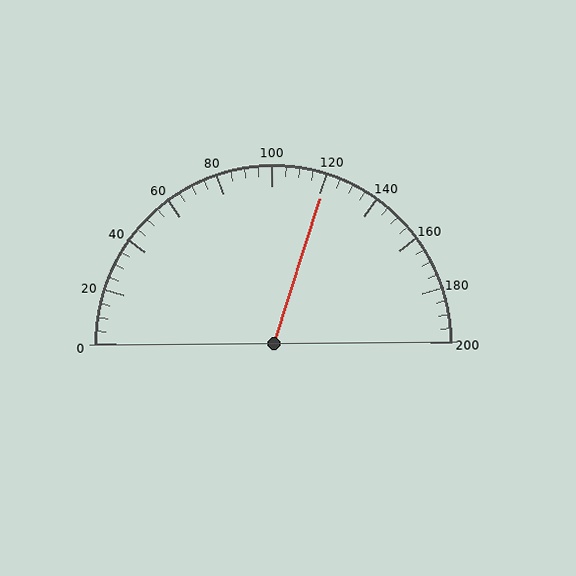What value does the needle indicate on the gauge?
The needle indicates approximately 120.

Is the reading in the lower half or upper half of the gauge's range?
The reading is in the upper half of the range (0 to 200).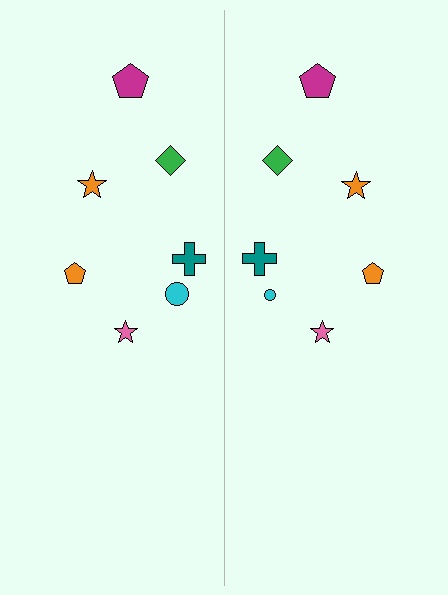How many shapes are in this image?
There are 14 shapes in this image.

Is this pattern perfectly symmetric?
No, the pattern is not perfectly symmetric. The cyan circle on the right side has a different size than its mirror counterpart.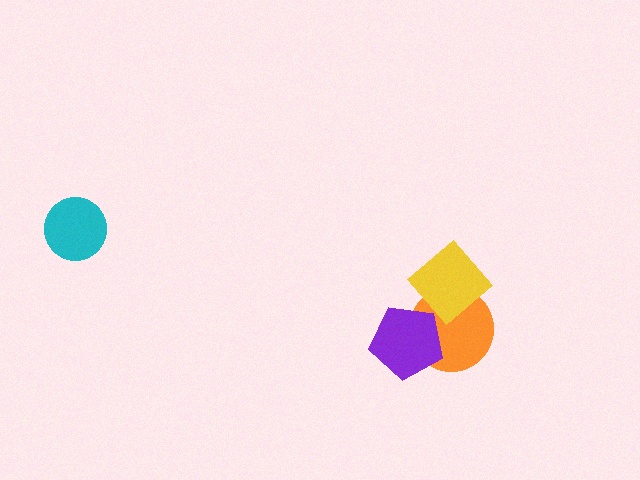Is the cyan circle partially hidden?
No, no other shape covers it.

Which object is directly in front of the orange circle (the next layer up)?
The purple pentagon is directly in front of the orange circle.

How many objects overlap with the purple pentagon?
2 objects overlap with the purple pentagon.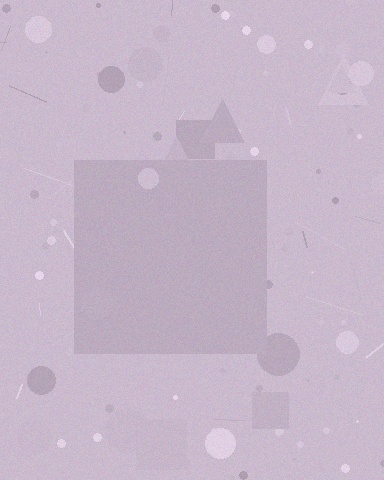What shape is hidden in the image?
A square is hidden in the image.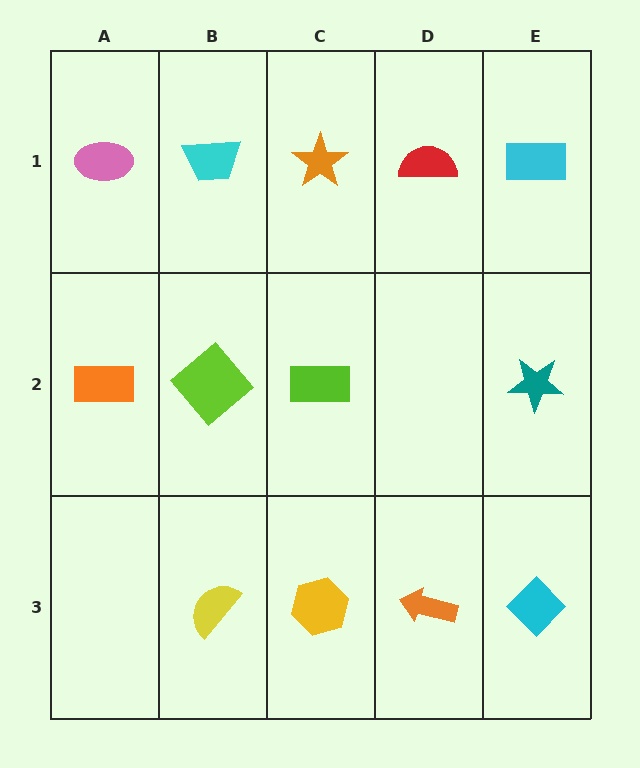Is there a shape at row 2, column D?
No, that cell is empty.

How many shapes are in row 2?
4 shapes.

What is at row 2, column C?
A lime rectangle.